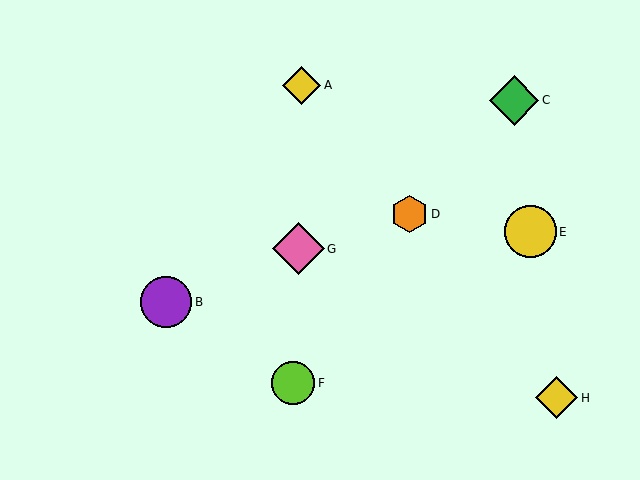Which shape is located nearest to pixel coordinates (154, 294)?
The purple circle (labeled B) at (166, 302) is nearest to that location.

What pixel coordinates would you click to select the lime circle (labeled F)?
Click at (293, 383) to select the lime circle F.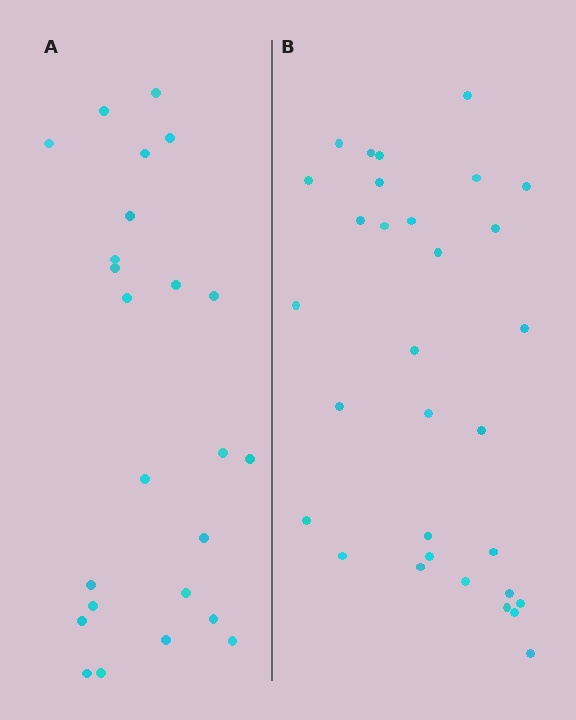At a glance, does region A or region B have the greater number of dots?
Region B (the right region) has more dots.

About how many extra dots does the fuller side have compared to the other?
Region B has roughly 8 or so more dots than region A.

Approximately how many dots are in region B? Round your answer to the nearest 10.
About 30 dots. (The exact count is 31, which rounds to 30.)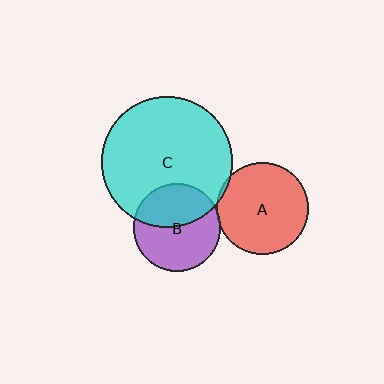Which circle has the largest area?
Circle C (cyan).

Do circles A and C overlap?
Yes.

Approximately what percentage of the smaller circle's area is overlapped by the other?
Approximately 5%.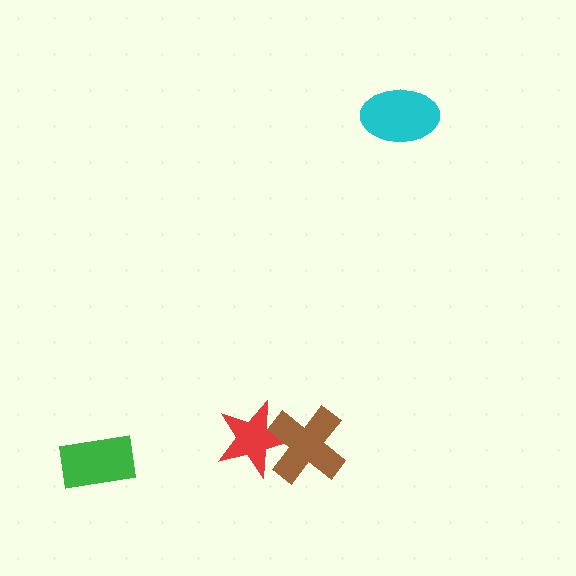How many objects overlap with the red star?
1 object overlaps with the red star.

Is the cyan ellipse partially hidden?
No, no other shape covers it.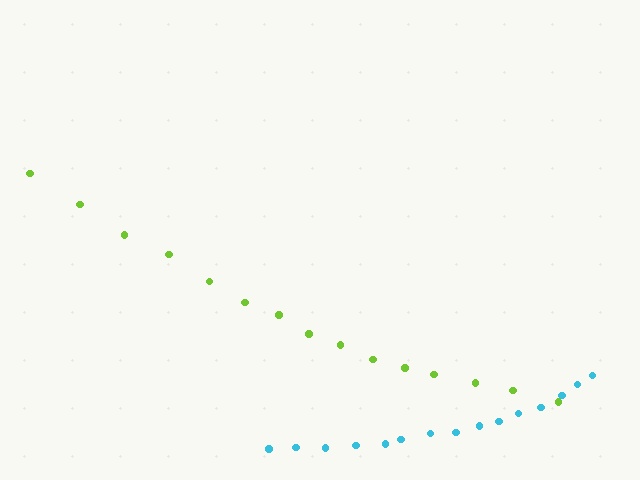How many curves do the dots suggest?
There are 2 distinct paths.